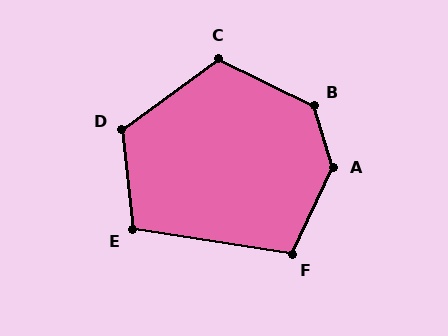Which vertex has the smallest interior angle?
E, at approximately 105 degrees.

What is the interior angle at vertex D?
Approximately 119 degrees (obtuse).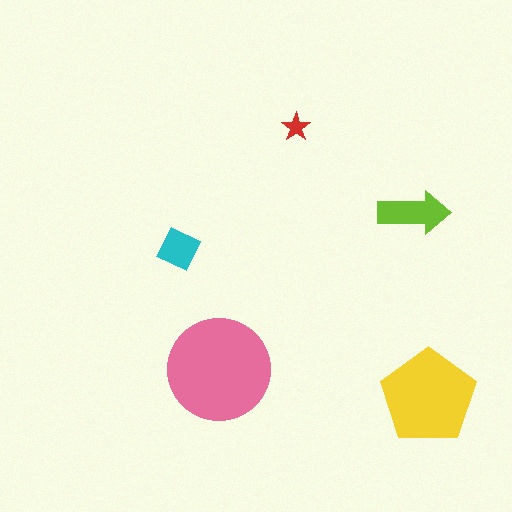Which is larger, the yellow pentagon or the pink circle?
The pink circle.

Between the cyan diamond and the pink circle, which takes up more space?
The pink circle.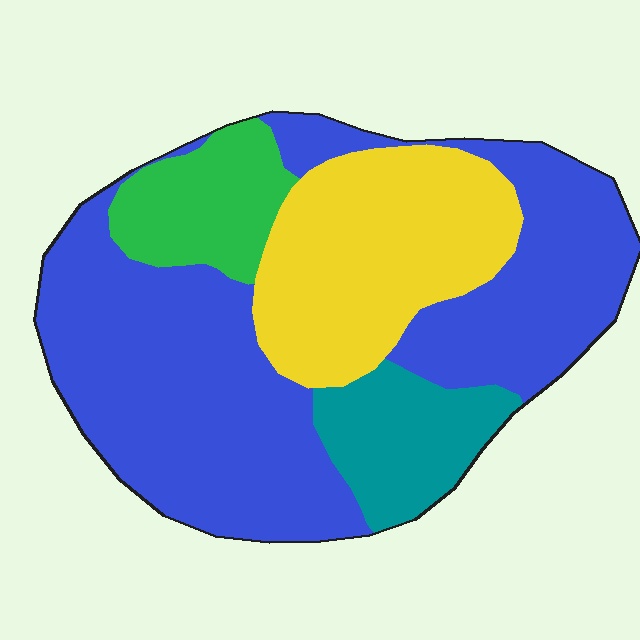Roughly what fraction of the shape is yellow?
Yellow covers 24% of the shape.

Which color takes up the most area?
Blue, at roughly 55%.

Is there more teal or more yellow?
Yellow.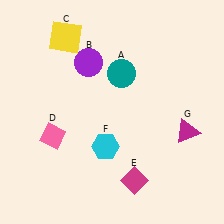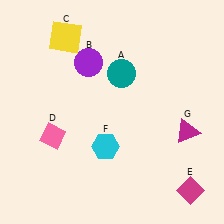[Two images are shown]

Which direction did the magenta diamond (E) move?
The magenta diamond (E) moved right.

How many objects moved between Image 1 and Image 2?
1 object moved between the two images.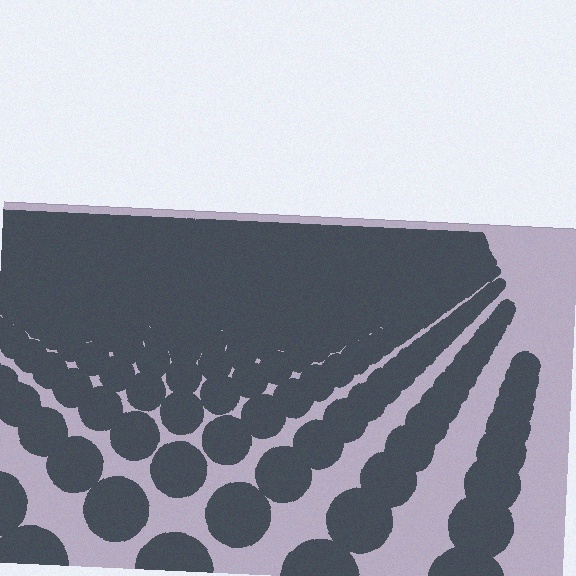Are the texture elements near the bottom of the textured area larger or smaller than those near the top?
Larger. Near the bottom, elements are closer to the viewer and appear at a bigger on-screen size.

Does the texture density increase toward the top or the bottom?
Density increases toward the top.